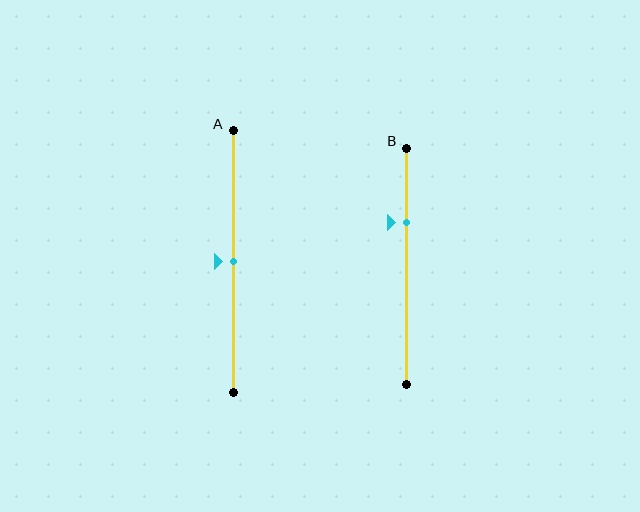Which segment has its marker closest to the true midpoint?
Segment A has its marker closest to the true midpoint.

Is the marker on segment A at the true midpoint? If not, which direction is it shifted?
Yes, the marker on segment A is at the true midpoint.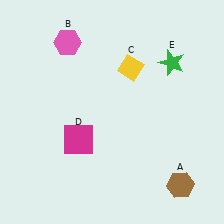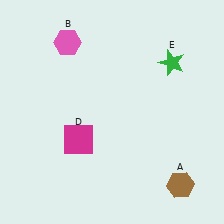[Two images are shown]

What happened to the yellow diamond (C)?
The yellow diamond (C) was removed in Image 2. It was in the top-right area of Image 1.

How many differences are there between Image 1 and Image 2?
There is 1 difference between the two images.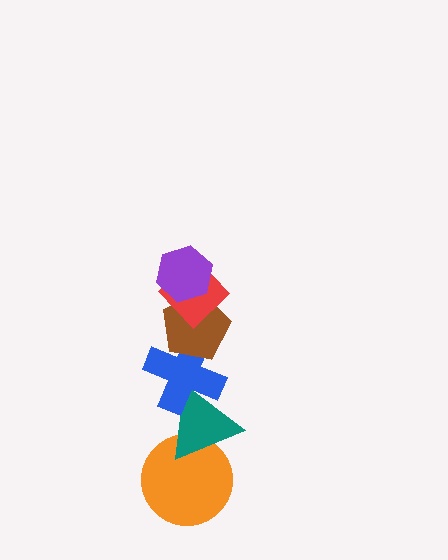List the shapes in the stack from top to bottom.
From top to bottom: the purple hexagon, the red diamond, the brown pentagon, the blue cross, the teal triangle, the orange circle.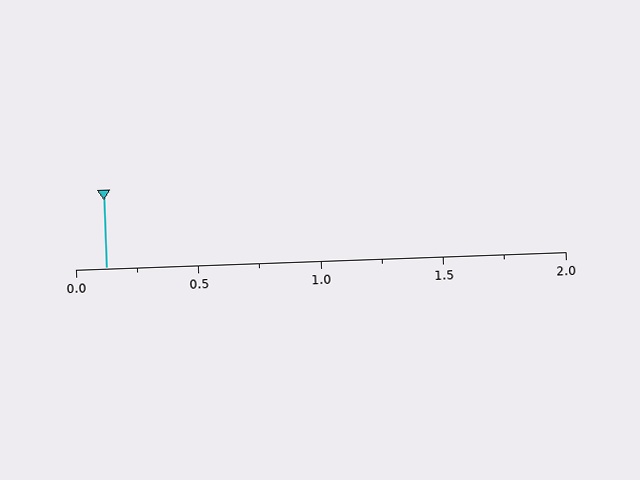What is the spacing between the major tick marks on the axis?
The major ticks are spaced 0.5 apart.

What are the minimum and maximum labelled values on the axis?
The axis runs from 0.0 to 2.0.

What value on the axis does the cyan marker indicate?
The marker indicates approximately 0.12.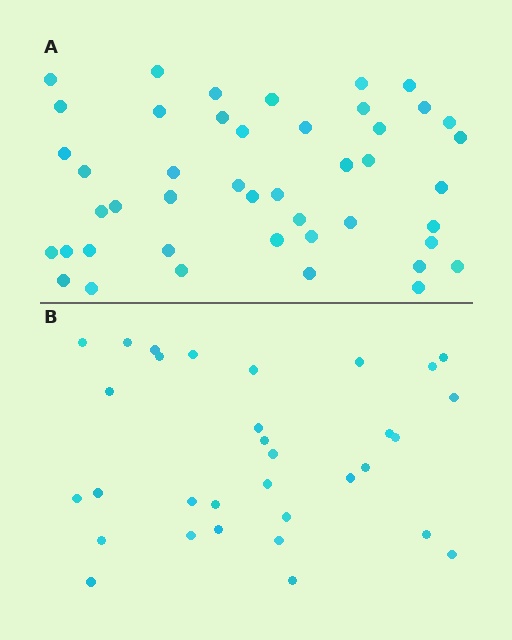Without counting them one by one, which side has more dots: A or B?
Region A (the top region) has more dots.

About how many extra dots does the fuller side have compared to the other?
Region A has approximately 15 more dots than region B.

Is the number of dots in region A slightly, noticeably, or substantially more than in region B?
Region A has noticeably more, but not dramatically so. The ratio is roughly 1.4 to 1.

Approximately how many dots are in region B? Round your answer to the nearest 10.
About 30 dots. (The exact count is 32, which rounds to 30.)